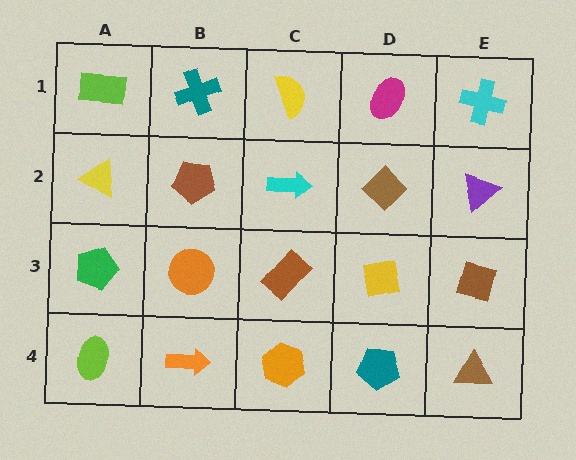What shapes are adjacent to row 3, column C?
A cyan arrow (row 2, column C), an orange hexagon (row 4, column C), an orange circle (row 3, column B), a yellow square (row 3, column D).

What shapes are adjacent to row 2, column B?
A teal cross (row 1, column B), an orange circle (row 3, column B), a yellow triangle (row 2, column A), a cyan arrow (row 2, column C).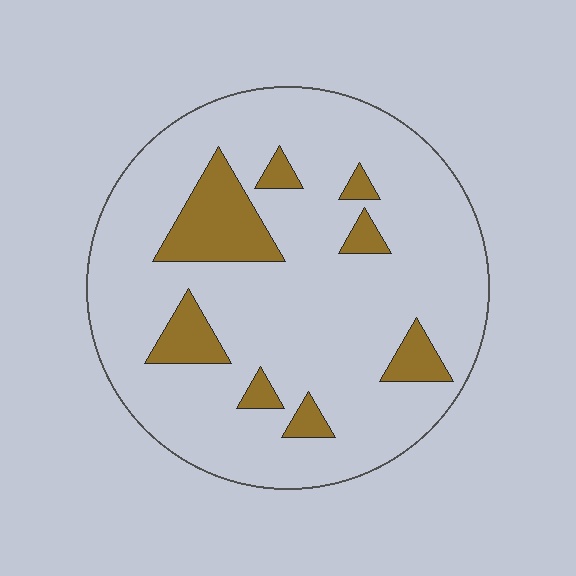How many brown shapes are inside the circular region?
8.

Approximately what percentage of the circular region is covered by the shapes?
Approximately 15%.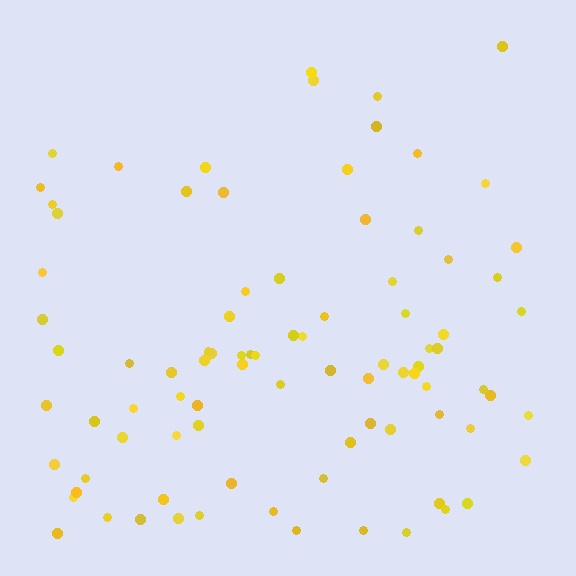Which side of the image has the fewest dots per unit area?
The top.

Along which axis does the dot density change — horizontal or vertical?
Vertical.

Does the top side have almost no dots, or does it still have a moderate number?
Still a moderate number, just noticeably fewer than the bottom.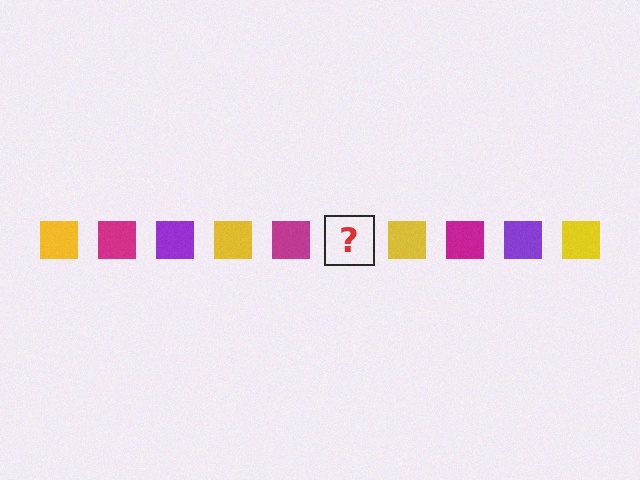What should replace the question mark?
The question mark should be replaced with a purple square.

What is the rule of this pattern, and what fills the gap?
The rule is that the pattern cycles through yellow, magenta, purple squares. The gap should be filled with a purple square.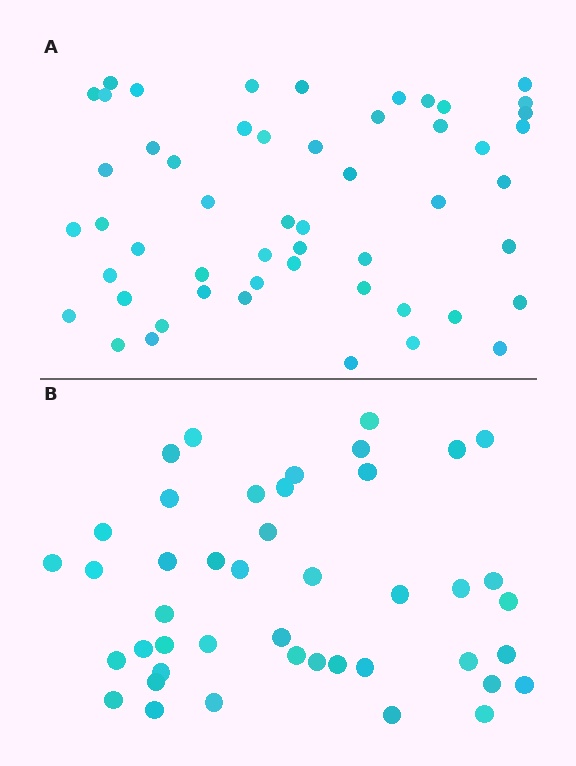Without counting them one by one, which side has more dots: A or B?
Region A (the top region) has more dots.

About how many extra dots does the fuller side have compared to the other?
Region A has roughly 8 or so more dots than region B.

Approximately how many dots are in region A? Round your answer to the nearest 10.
About 50 dots. (The exact count is 53, which rounds to 50.)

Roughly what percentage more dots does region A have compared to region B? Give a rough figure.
About 20% more.